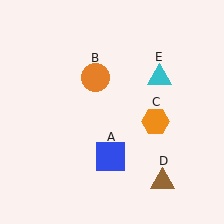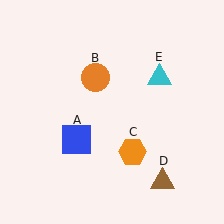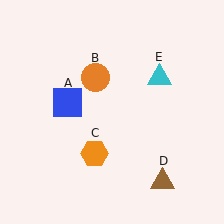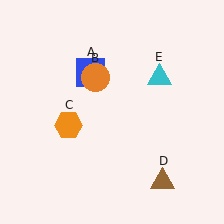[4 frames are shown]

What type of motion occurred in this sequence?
The blue square (object A), orange hexagon (object C) rotated clockwise around the center of the scene.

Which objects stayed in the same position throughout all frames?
Orange circle (object B) and brown triangle (object D) and cyan triangle (object E) remained stationary.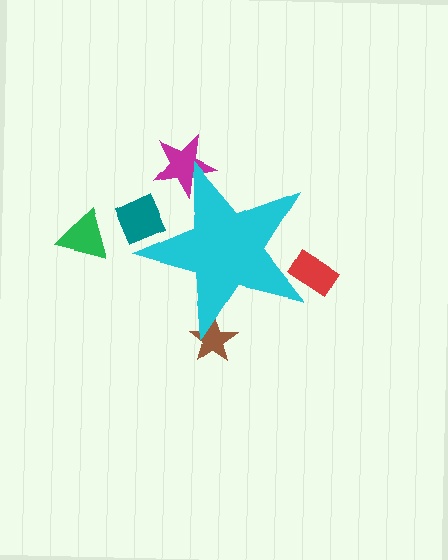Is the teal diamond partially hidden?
Yes, the teal diamond is partially hidden behind the cyan star.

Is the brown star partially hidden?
Yes, the brown star is partially hidden behind the cyan star.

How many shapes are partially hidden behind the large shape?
4 shapes are partially hidden.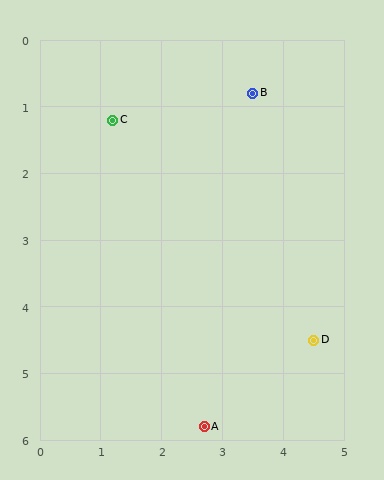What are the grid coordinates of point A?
Point A is at approximately (2.7, 5.8).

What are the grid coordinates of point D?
Point D is at approximately (4.5, 4.5).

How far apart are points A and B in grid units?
Points A and B are about 5.1 grid units apart.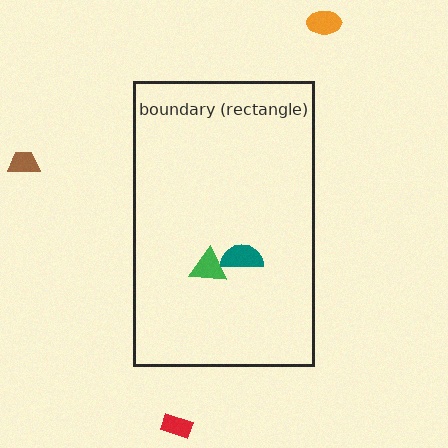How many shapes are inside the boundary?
2 inside, 3 outside.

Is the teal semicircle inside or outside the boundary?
Inside.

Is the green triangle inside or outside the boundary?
Inside.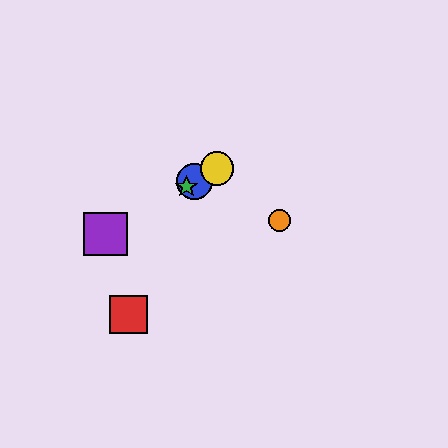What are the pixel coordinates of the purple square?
The purple square is at (106, 234).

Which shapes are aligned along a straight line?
The blue circle, the green star, the yellow circle, the purple square are aligned along a straight line.